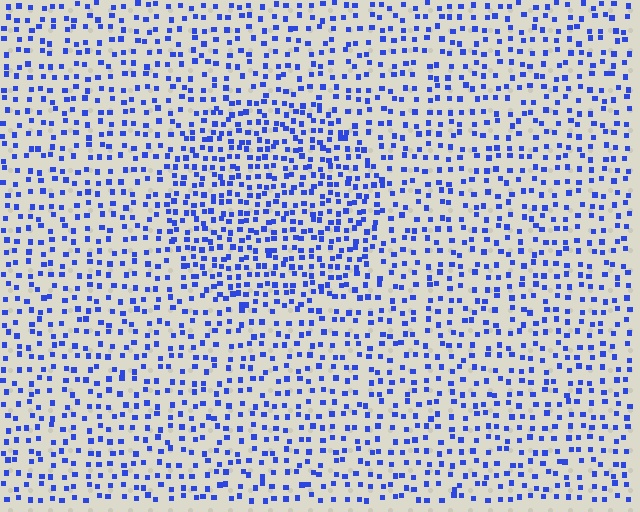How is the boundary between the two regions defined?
The boundary is defined by a change in element density (approximately 1.7x ratio). All elements are the same color, size, and shape.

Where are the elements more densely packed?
The elements are more densely packed inside the circle boundary.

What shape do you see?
I see a circle.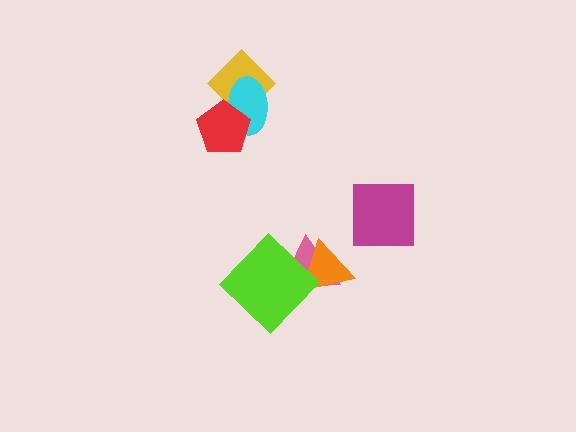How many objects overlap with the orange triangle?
2 objects overlap with the orange triangle.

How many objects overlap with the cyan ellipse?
2 objects overlap with the cyan ellipse.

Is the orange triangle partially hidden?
Yes, it is partially covered by another shape.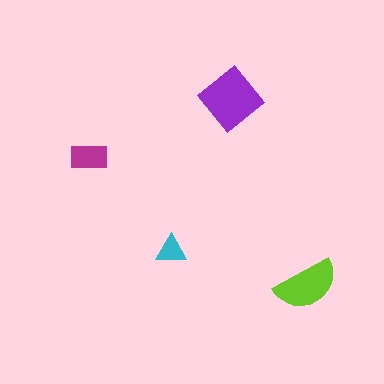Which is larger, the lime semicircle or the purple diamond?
The purple diamond.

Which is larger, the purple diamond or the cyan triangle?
The purple diamond.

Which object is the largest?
The purple diamond.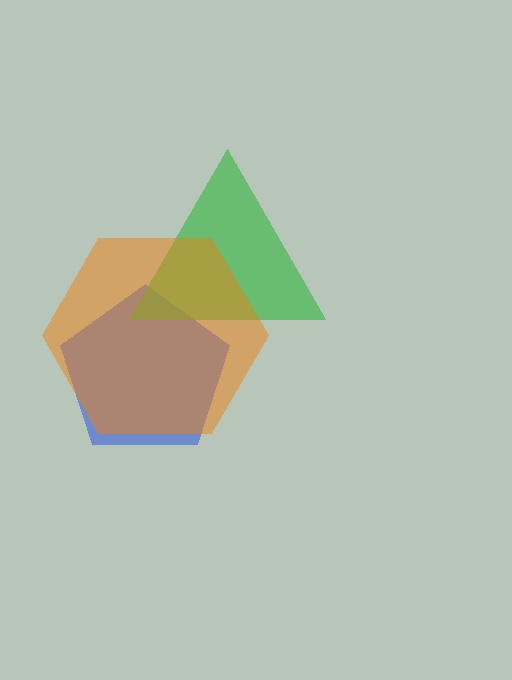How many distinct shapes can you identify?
There are 3 distinct shapes: a blue pentagon, a green triangle, an orange hexagon.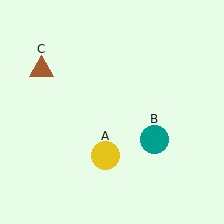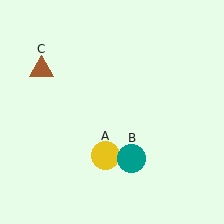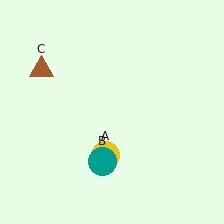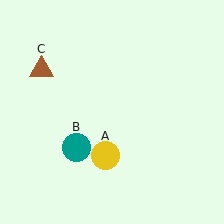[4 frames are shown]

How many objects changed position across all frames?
1 object changed position: teal circle (object B).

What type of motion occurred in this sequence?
The teal circle (object B) rotated clockwise around the center of the scene.